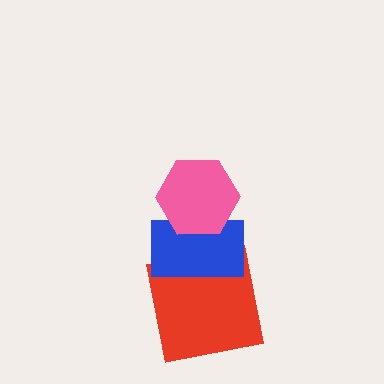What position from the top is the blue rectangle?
The blue rectangle is 2nd from the top.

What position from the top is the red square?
The red square is 3rd from the top.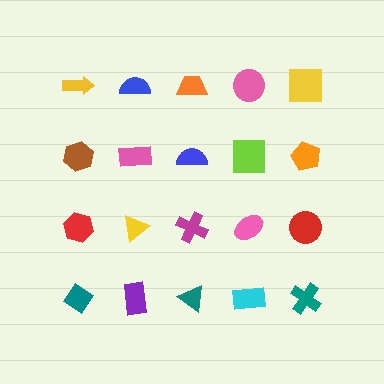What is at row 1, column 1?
A yellow arrow.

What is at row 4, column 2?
A purple rectangle.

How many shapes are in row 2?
5 shapes.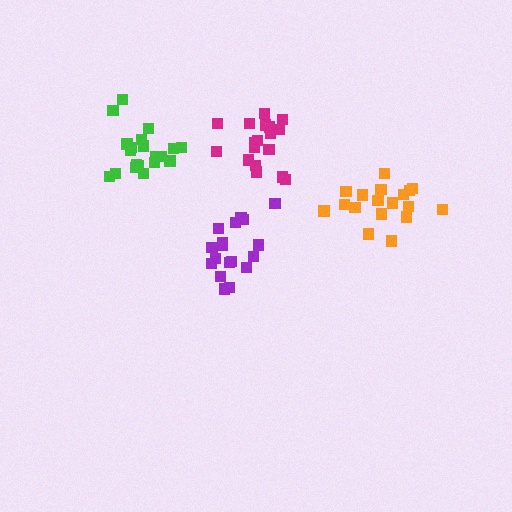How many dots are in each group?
Group 1: 20 dots, Group 2: 18 dots, Group 3: 18 dots, Group 4: 18 dots (74 total).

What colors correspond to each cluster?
The clusters are colored: green, purple, magenta, orange.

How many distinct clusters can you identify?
There are 4 distinct clusters.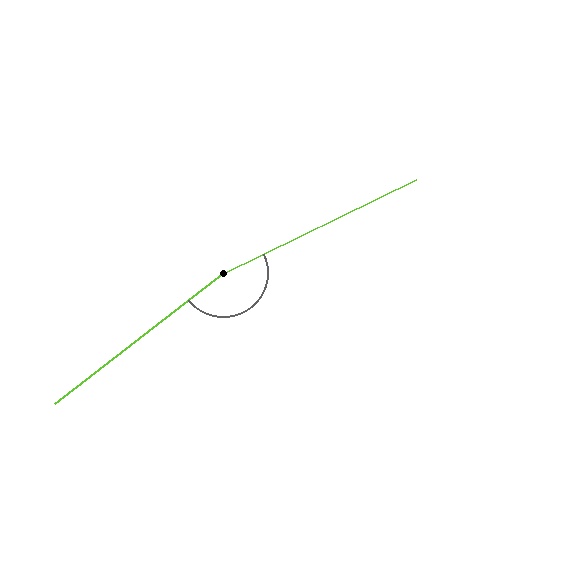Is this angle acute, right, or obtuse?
It is obtuse.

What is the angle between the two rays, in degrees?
Approximately 168 degrees.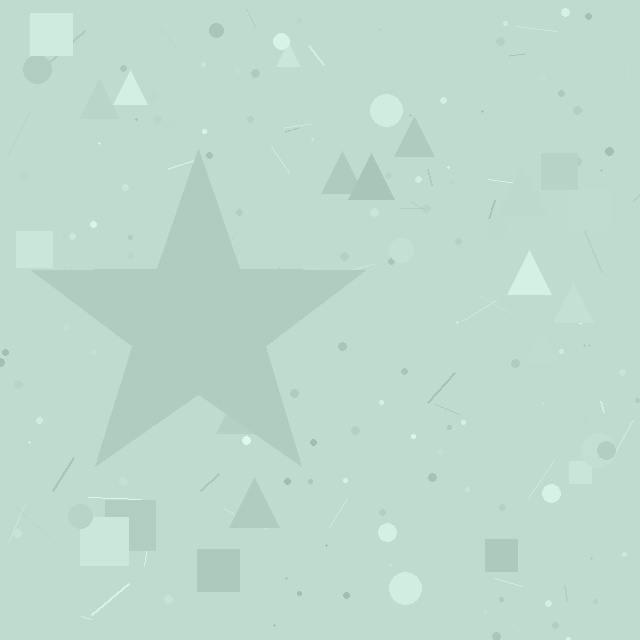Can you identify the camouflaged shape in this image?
The camouflaged shape is a star.